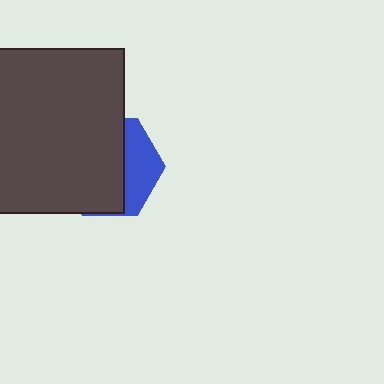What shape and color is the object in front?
The object in front is a dark gray square.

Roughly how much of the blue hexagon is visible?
A small part of it is visible (roughly 33%).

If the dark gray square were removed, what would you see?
You would see the complete blue hexagon.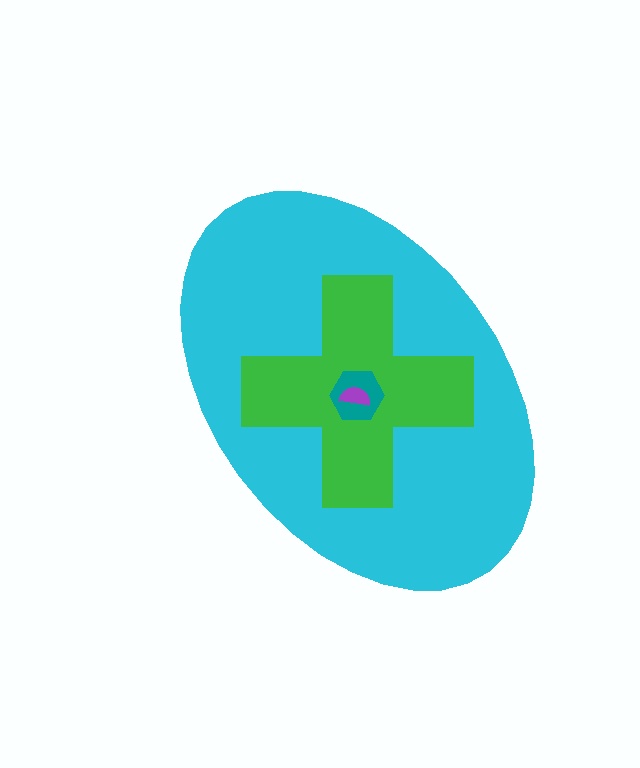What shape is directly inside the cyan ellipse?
The green cross.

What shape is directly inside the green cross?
The teal hexagon.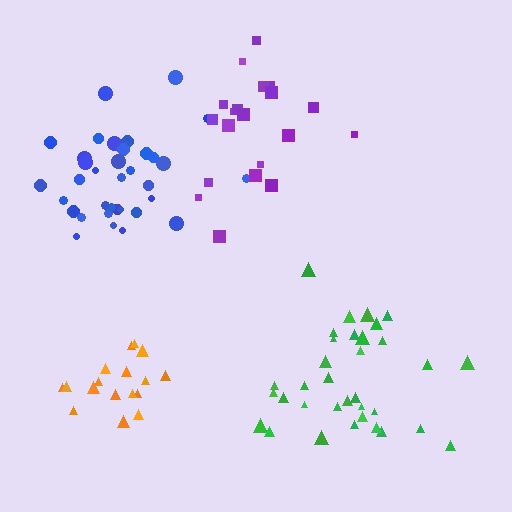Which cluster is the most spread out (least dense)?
Purple.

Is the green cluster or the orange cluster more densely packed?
Orange.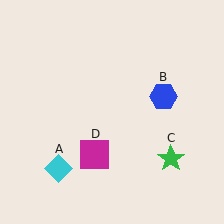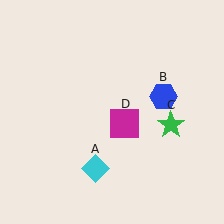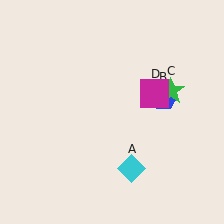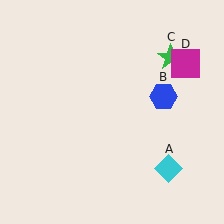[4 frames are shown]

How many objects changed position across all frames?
3 objects changed position: cyan diamond (object A), green star (object C), magenta square (object D).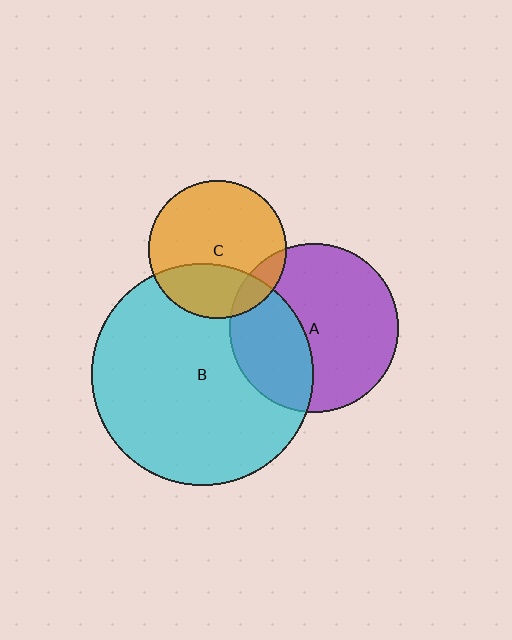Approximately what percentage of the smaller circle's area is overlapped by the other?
Approximately 30%.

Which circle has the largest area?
Circle B (cyan).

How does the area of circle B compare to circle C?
Approximately 2.6 times.